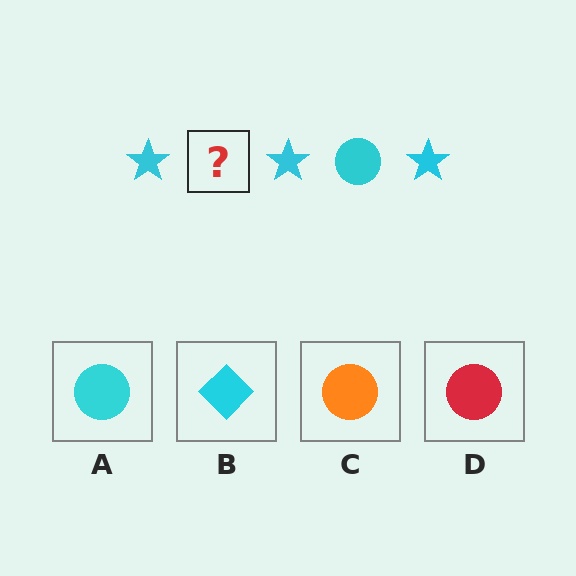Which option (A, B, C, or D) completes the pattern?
A.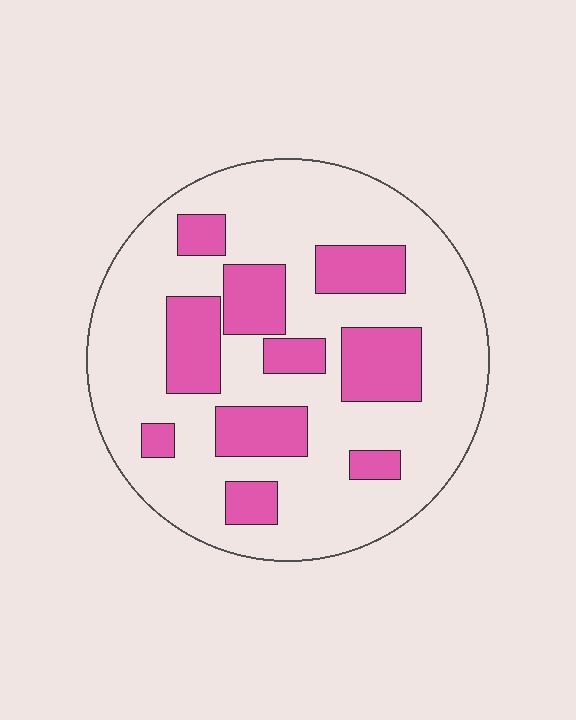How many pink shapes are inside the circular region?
10.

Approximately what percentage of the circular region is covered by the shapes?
Approximately 25%.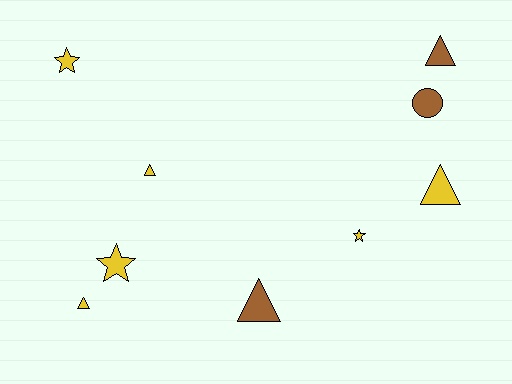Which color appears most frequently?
Yellow, with 6 objects.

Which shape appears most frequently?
Triangle, with 5 objects.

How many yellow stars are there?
There are 3 yellow stars.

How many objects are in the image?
There are 9 objects.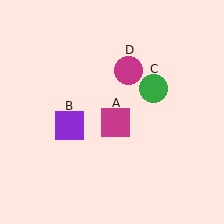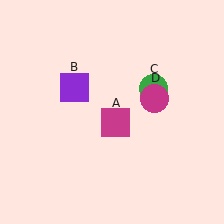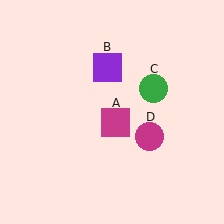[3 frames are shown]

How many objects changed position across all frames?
2 objects changed position: purple square (object B), magenta circle (object D).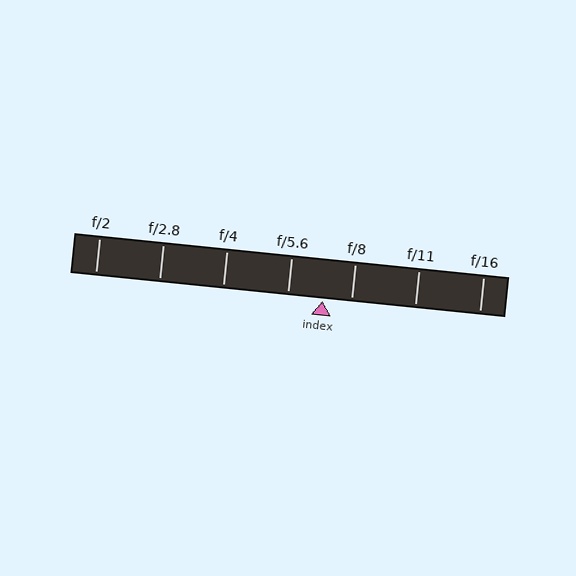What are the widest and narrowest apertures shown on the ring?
The widest aperture shown is f/2 and the narrowest is f/16.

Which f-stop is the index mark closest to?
The index mark is closest to f/8.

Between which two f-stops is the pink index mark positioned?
The index mark is between f/5.6 and f/8.